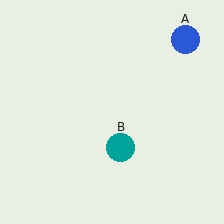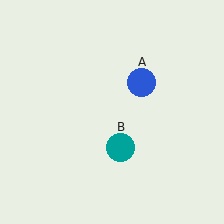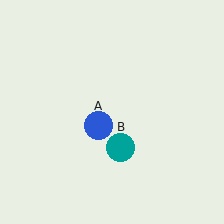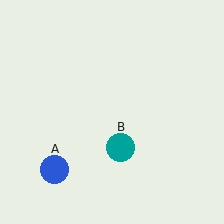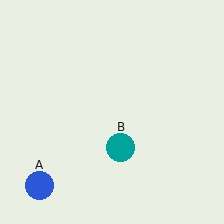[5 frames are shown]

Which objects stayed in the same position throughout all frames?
Teal circle (object B) remained stationary.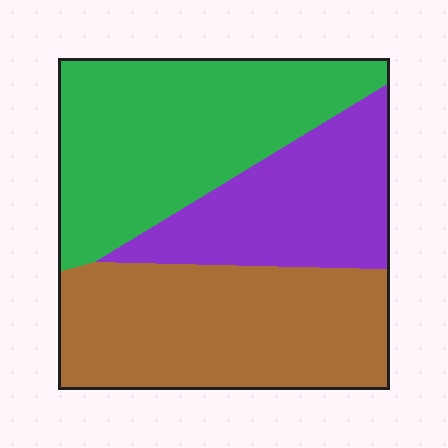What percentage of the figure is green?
Green covers roughly 40% of the figure.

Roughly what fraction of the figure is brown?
Brown takes up between a third and a half of the figure.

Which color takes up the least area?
Purple, at roughly 25%.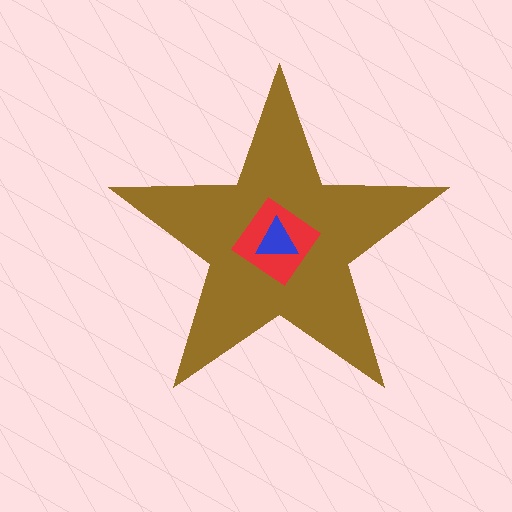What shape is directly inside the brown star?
The red diamond.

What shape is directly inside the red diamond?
The blue triangle.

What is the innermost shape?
The blue triangle.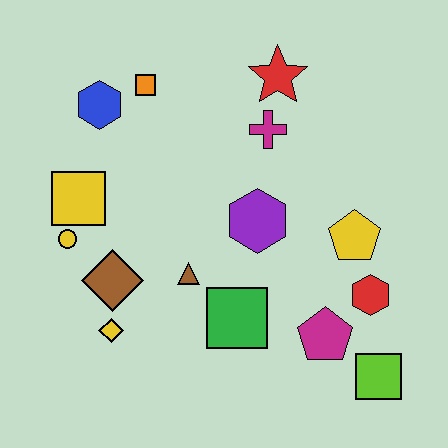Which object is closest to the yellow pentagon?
The red hexagon is closest to the yellow pentagon.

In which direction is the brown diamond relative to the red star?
The brown diamond is below the red star.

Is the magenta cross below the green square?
No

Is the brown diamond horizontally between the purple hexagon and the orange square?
No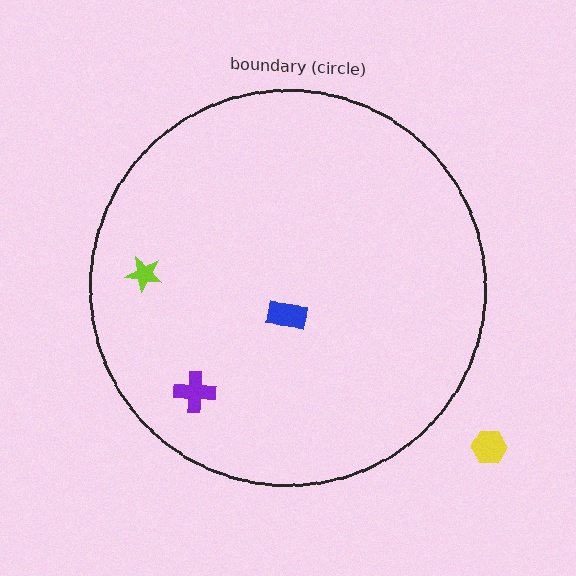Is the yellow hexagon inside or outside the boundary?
Outside.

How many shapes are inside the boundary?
3 inside, 1 outside.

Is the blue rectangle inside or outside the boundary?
Inside.